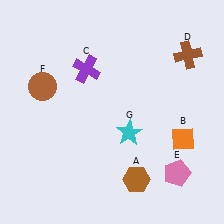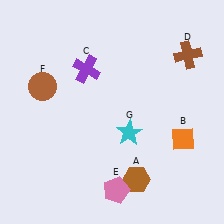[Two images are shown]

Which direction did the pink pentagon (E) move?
The pink pentagon (E) moved left.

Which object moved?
The pink pentagon (E) moved left.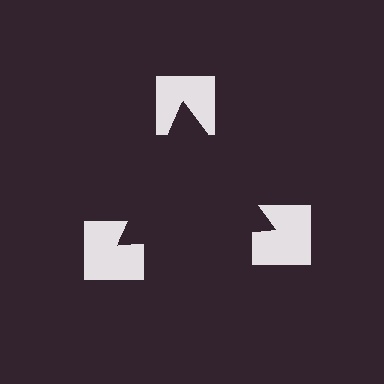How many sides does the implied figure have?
3 sides.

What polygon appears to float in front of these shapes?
An illusory triangle — its edges are inferred from the aligned wedge cuts in the notched squares, not physically drawn.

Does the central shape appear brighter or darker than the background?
It typically appears slightly darker than the background, even though no actual brightness change is drawn.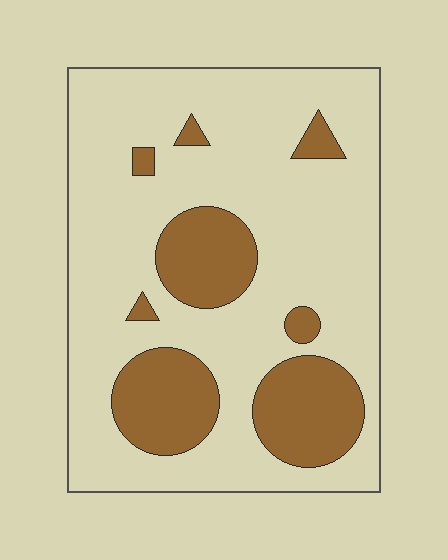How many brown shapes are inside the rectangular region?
8.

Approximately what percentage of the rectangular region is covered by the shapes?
Approximately 25%.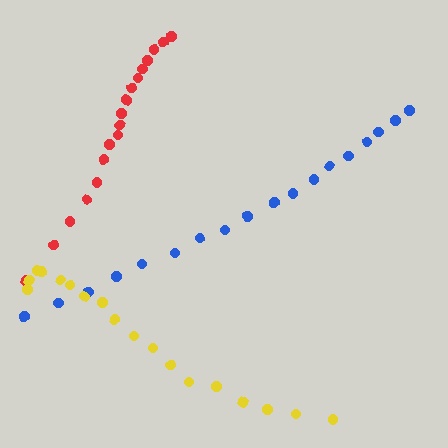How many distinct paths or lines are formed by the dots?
There are 3 distinct paths.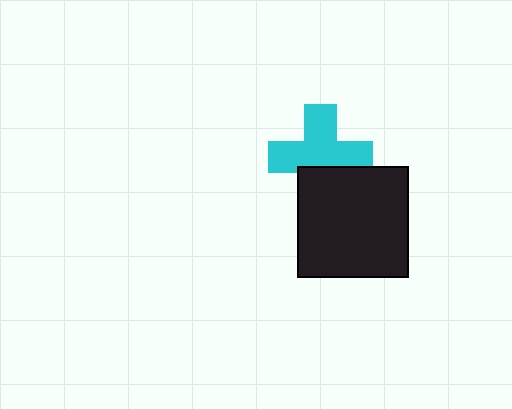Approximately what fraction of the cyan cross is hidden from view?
Roughly 31% of the cyan cross is hidden behind the black square.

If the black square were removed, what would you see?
You would see the complete cyan cross.